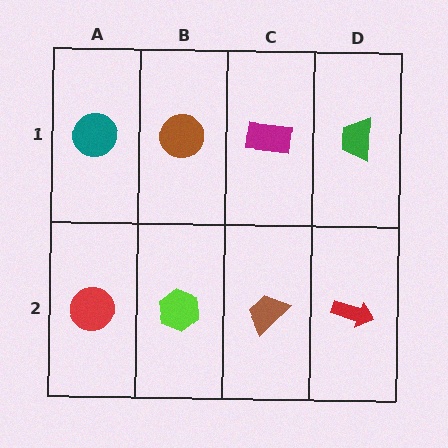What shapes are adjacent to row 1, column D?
A red arrow (row 2, column D), a magenta rectangle (row 1, column C).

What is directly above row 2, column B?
A brown circle.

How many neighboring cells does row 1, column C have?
3.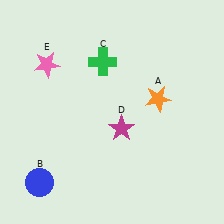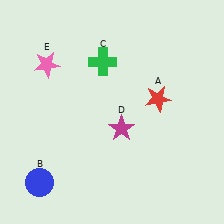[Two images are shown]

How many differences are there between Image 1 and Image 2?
There is 1 difference between the two images.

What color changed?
The star (A) changed from orange in Image 1 to red in Image 2.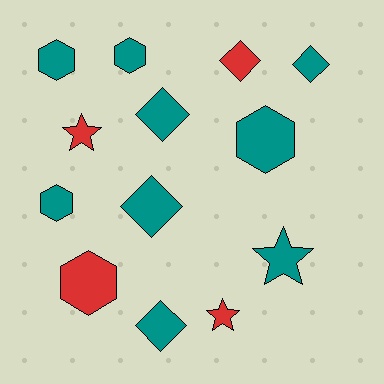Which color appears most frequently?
Teal, with 9 objects.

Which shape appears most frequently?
Hexagon, with 5 objects.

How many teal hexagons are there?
There are 4 teal hexagons.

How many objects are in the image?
There are 13 objects.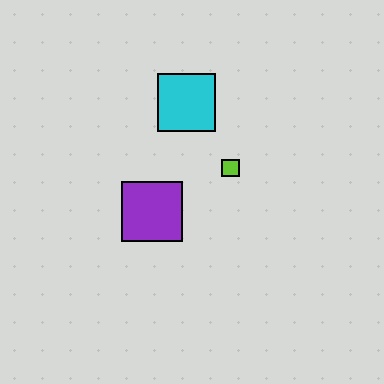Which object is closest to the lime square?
The cyan square is closest to the lime square.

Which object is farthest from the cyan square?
The purple square is farthest from the cyan square.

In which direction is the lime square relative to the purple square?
The lime square is to the right of the purple square.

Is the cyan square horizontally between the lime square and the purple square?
Yes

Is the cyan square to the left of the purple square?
No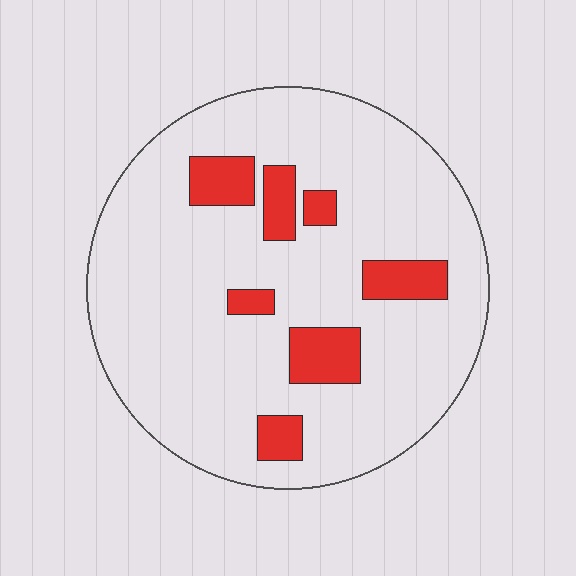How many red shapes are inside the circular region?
7.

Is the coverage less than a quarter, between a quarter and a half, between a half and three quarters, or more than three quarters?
Less than a quarter.